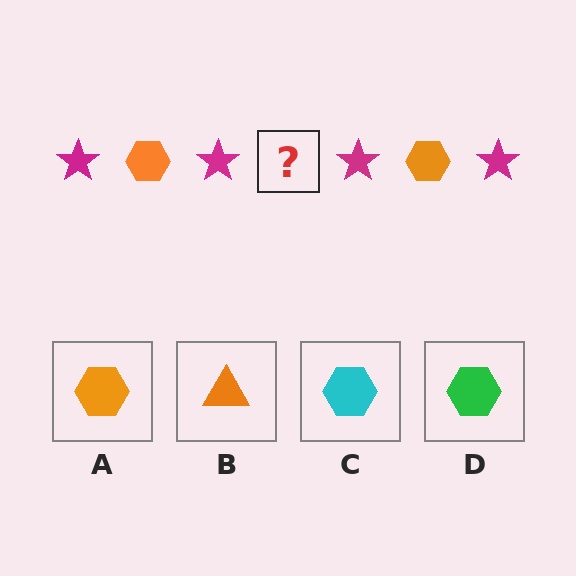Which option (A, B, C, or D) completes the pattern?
A.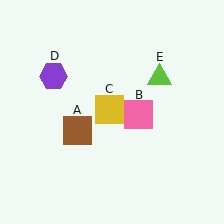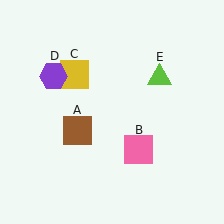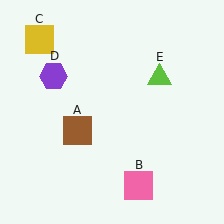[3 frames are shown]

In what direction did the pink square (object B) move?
The pink square (object B) moved down.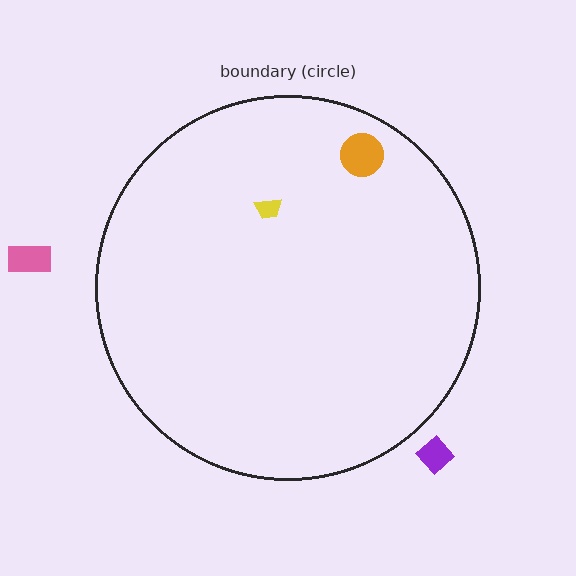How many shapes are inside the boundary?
2 inside, 2 outside.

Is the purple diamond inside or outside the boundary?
Outside.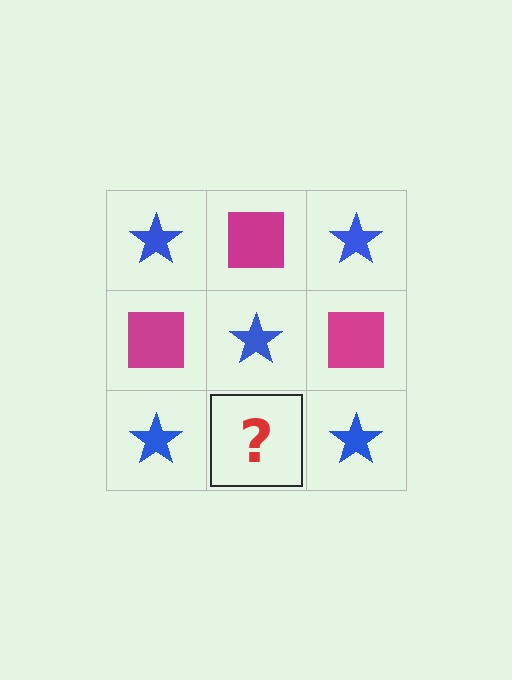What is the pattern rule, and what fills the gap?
The rule is that it alternates blue star and magenta square in a checkerboard pattern. The gap should be filled with a magenta square.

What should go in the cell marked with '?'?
The missing cell should contain a magenta square.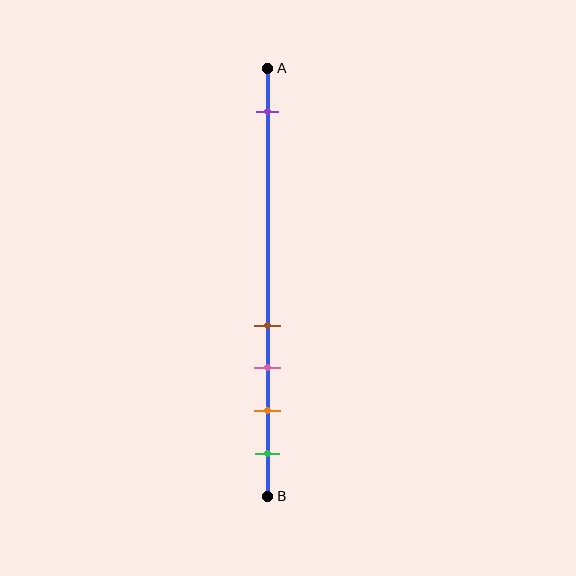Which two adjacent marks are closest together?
The brown and pink marks are the closest adjacent pair.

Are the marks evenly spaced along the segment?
No, the marks are not evenly spaced.